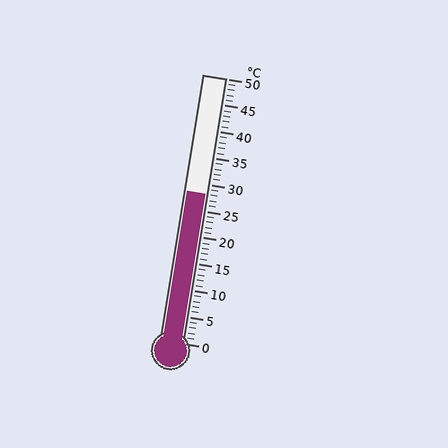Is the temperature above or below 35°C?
The temperature is below 35°C.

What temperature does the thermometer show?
The thermometer shows approximately 28°C.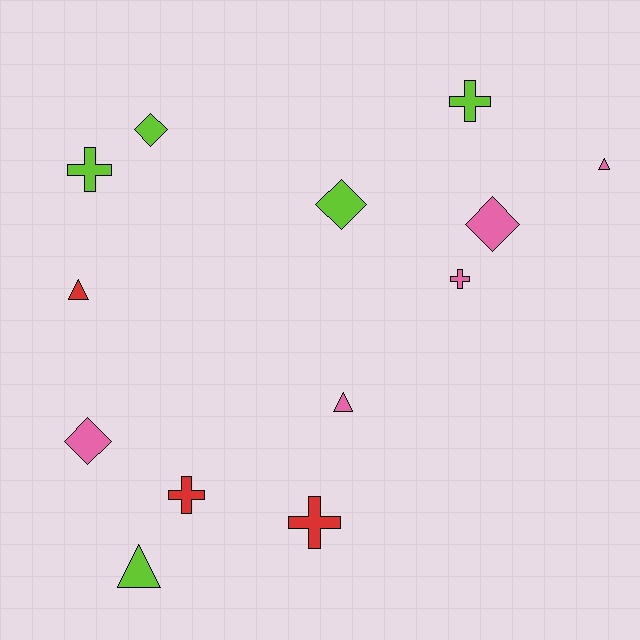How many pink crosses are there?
There is 1 pink cross.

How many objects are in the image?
There are 13 objects.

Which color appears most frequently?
Pink, with 5 objects.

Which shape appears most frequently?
Cross, with 5 objects.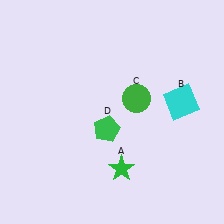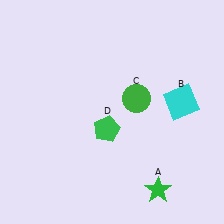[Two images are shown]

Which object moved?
The green star (A) moved right.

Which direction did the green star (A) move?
The green star (A) moved right.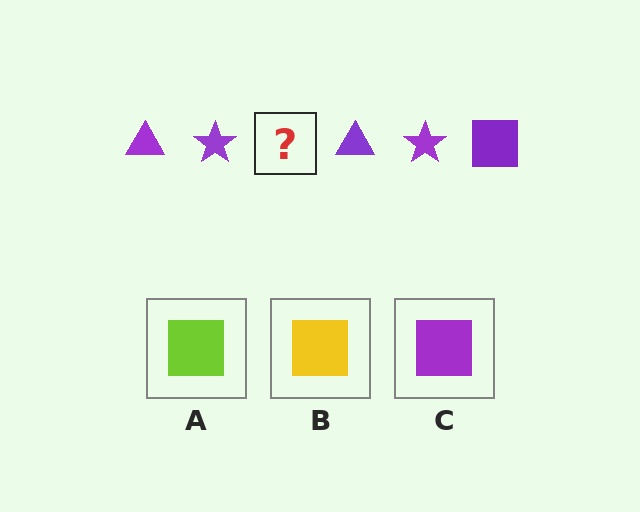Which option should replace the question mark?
Option C.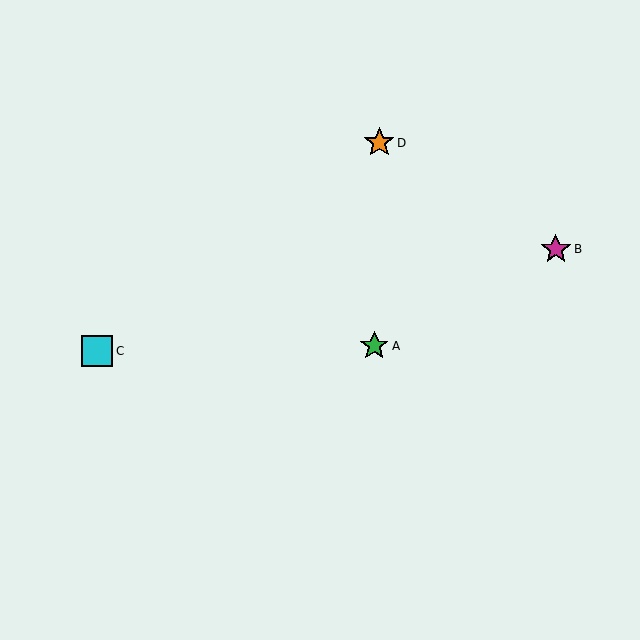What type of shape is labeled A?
Shape A is a green star.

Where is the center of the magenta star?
The center of the magenta star is at (556, 249).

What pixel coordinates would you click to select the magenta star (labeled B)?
Click at (556, 249) to select the magenta star B.